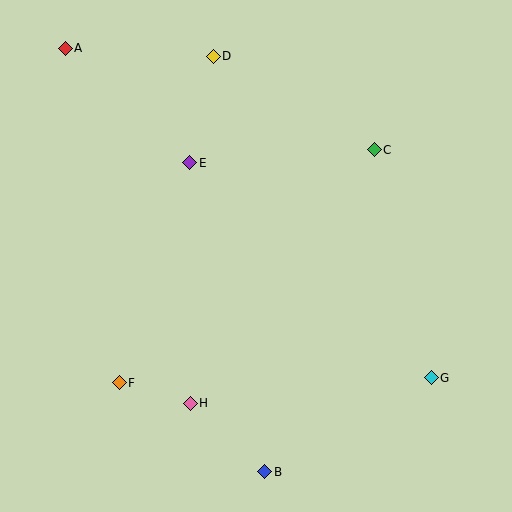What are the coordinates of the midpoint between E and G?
The midpoint between E and G is at (311, 270).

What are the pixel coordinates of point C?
Point C is at (374, 150).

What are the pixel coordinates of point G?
Point G is at (431, 378).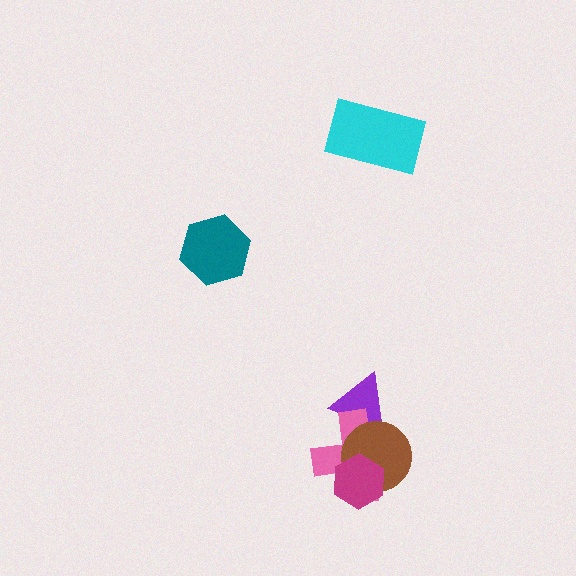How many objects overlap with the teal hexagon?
0 objects overlap with the teal hexagon.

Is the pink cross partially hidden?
Yes, it is partially covered by another shape.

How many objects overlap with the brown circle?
3 objects overlap with the brown circle.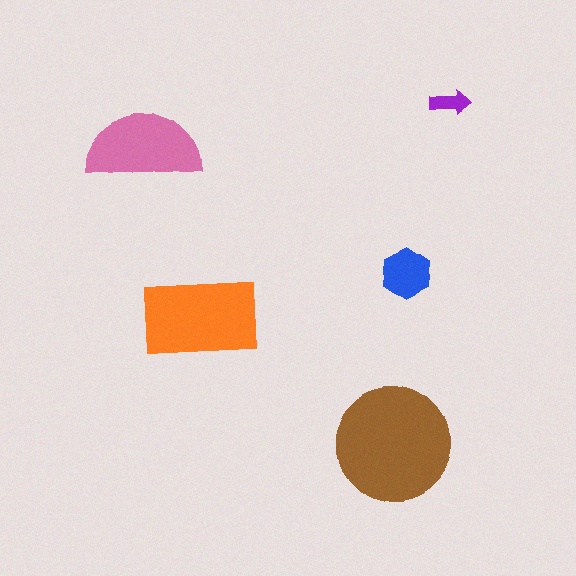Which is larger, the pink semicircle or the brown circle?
The brown circle.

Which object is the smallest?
The purple arrow.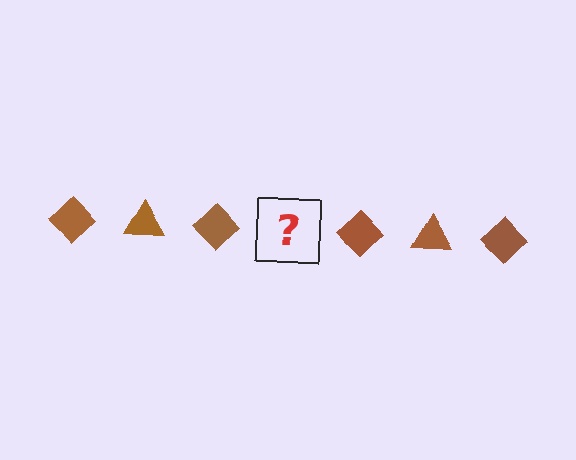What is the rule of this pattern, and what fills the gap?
The rule is that the pattern cycles through diamond, triangle shapes in brown. The gap should be filled with a brown triangle.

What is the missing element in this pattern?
The missing element is a brown triangle.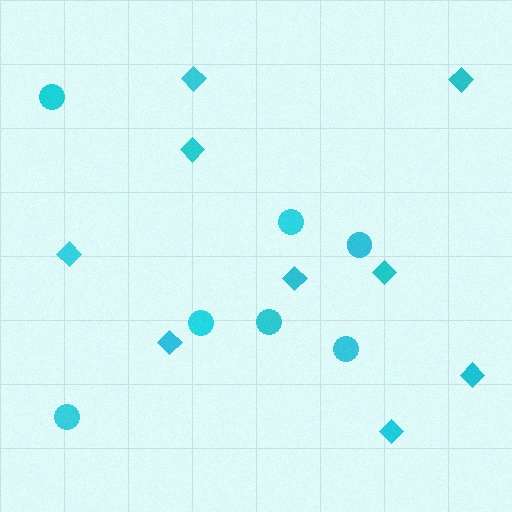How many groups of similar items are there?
There are 2 groups: one group of circles (7) and one group of diamonds (9).